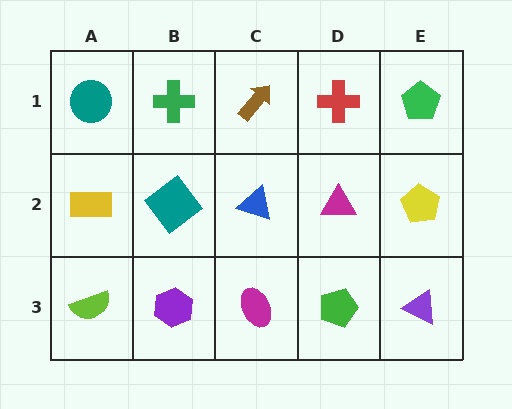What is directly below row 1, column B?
A teal diamond.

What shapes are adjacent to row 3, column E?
A yellow pentagon (row 2, column E), a green pentagon (row 3, column D).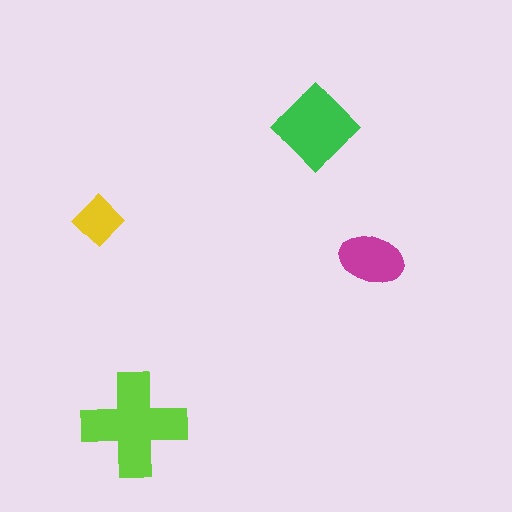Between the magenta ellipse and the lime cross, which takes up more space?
The lime cross.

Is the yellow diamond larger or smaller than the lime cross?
Smaller.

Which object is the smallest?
The yellow diamond.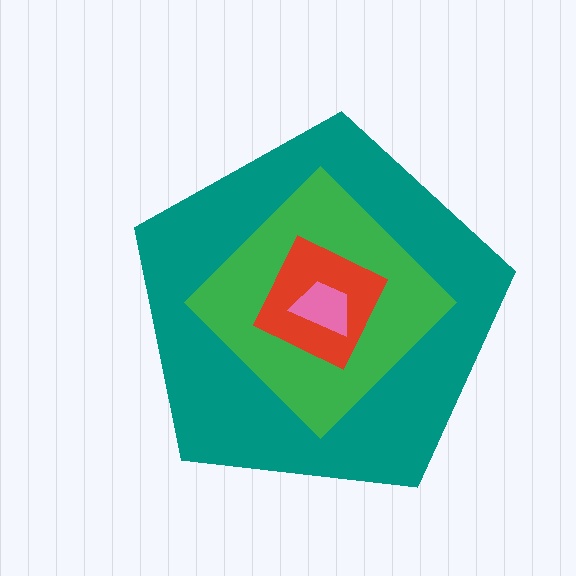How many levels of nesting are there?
4.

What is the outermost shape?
The teal pentagon.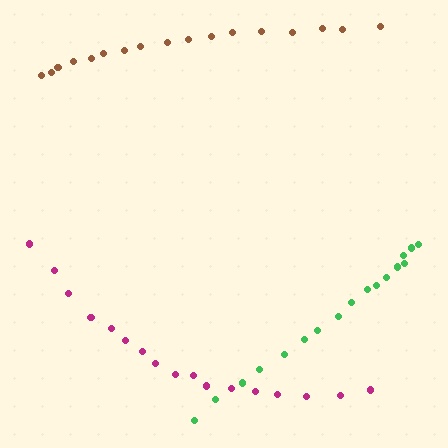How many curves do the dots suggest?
There are 3 distinct paths.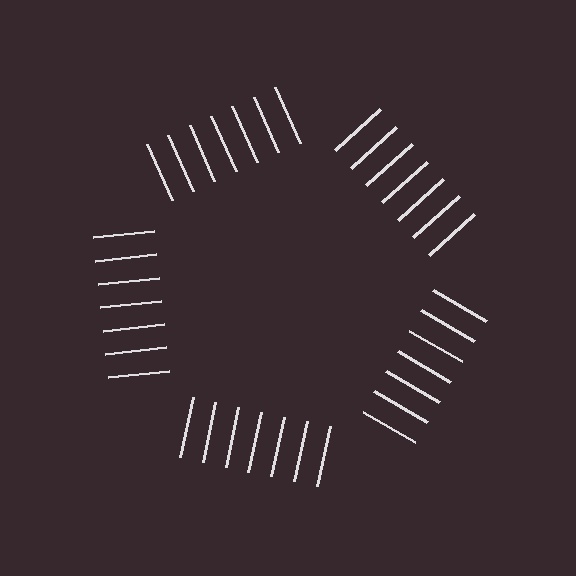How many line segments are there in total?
35 — 7 along each of the 5 edges.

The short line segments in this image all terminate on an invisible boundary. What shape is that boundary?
An illusory pentagon — the line segments terminate on its edges but no continuous stroke is drawn.